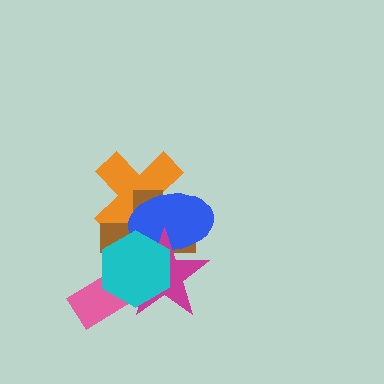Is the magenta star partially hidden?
Yes, it is partially covered by another shape.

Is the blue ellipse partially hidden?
Yes, it is partially covered by another shape.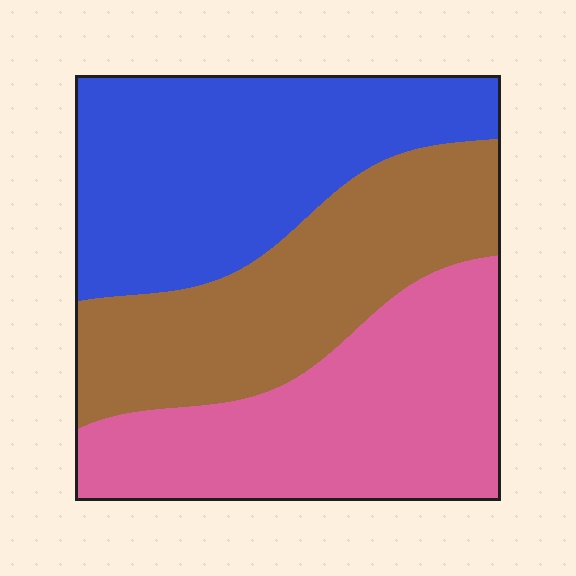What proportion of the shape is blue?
Blue takes up about one third (1/3) of the shape.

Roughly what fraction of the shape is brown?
Brown takes up about one third (1/3) of the shape.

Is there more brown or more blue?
Blue.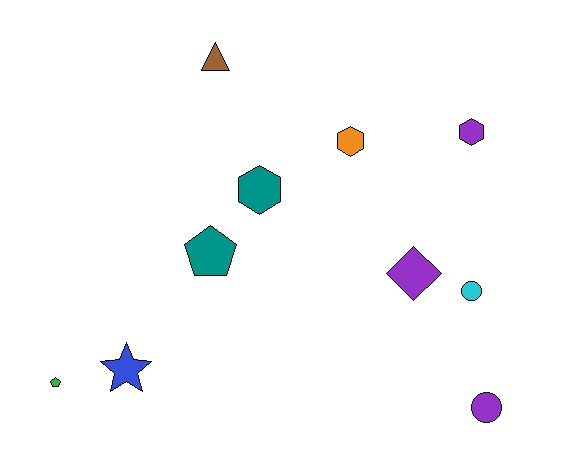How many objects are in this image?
There are 10 objects.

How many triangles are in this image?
There is 1 triangle.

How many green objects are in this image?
There is 1 green object.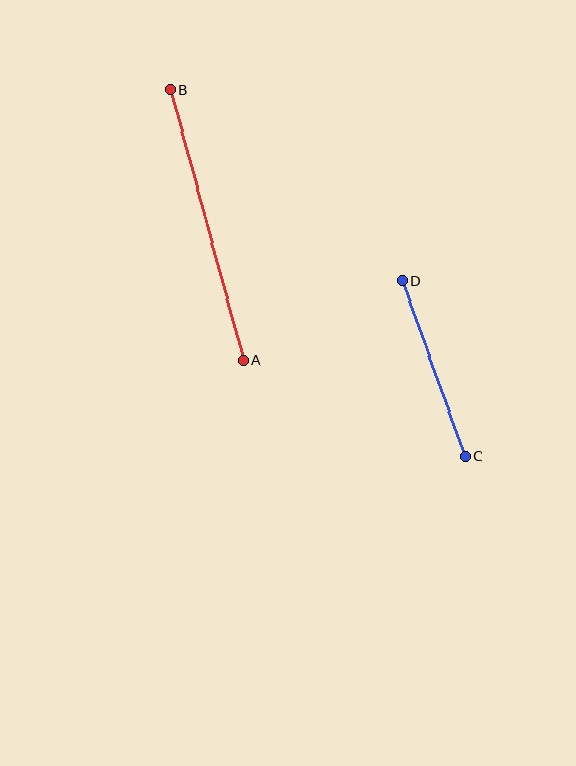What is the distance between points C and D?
The distance is approximately 186 pixels.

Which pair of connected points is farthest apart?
Points A and B are farthest apart.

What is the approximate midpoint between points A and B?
The midpoint is at approximately (207, 225) pixels.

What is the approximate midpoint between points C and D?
The midpoint is at approximately (434, 369) pixels.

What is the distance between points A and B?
The distance is approximately 281 pixels.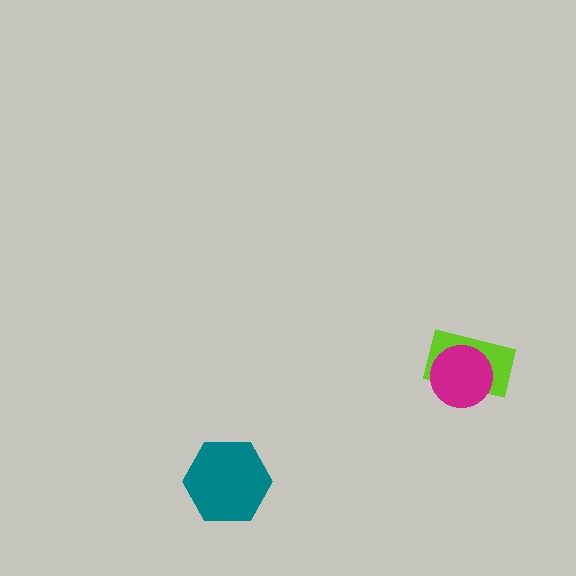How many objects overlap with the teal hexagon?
0 objects overlap with the teal hexagon.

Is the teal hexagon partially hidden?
No, no other shape covers it.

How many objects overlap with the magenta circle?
1 object overlaps with the magenta circle.